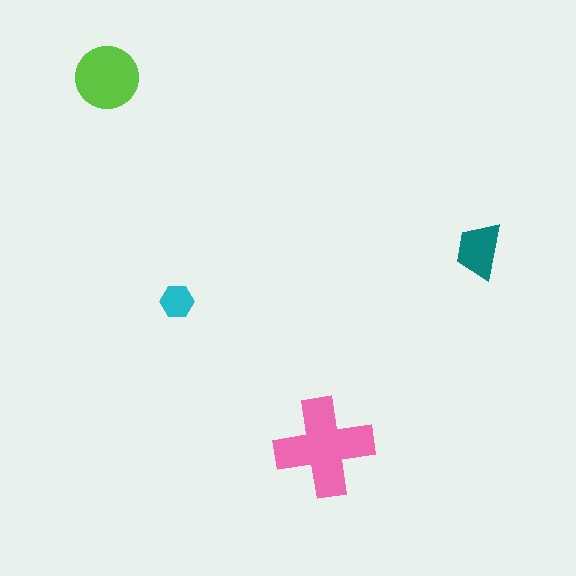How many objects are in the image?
There are 4 objects in the image.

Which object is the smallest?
The cyan hexagon.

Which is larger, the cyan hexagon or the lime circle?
The lime circle.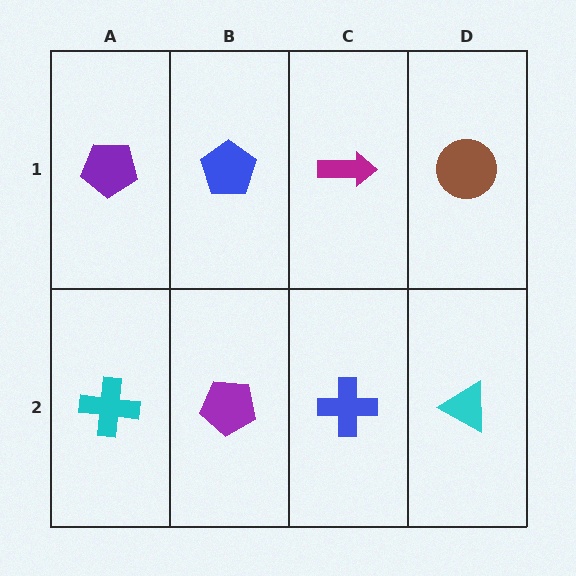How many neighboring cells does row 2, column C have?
3.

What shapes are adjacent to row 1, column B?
A purple pentagon (row 2, column B), a purple pentagon (row 1, column A), a magenta arrow (row 1, column C).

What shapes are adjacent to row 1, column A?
A cyan cross (row 2, column A), a blue pentagon (row 1, column B).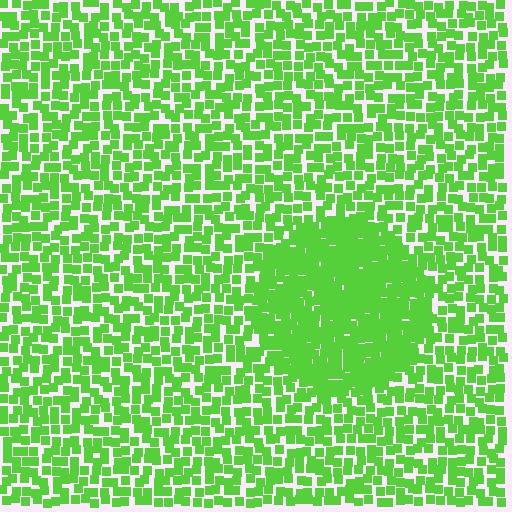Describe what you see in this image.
The image contains small lime elements arranged at two different densities. A circle-shaped region is visible where the elements are more densely packed than the surrounding area.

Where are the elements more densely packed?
The elements are more densely packed inside the circle boundary.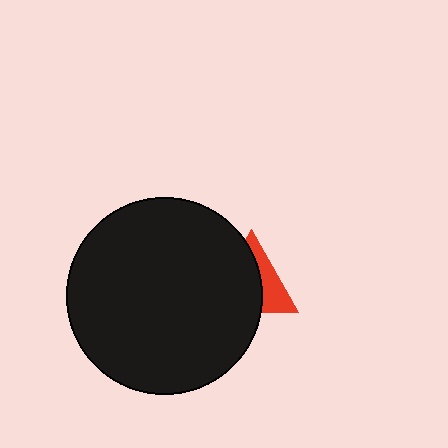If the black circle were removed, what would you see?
You would see the complete red triangle.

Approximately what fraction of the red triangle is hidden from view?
Roughly 63% of the red triangle is hidden behind the black circle.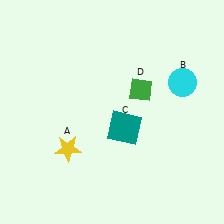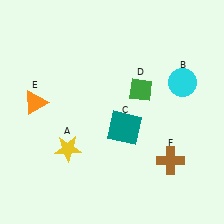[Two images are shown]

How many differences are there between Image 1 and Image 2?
There are 2 differences between the two images.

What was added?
An orange triangle (E), a brown cross (F) were added in Image 2.